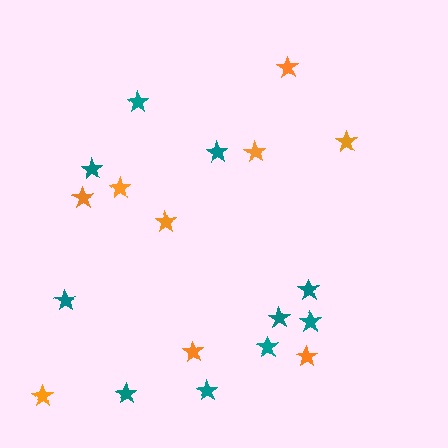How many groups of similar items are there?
There are 2 groups: one group of orange stars (9) and one group of teal stars (10).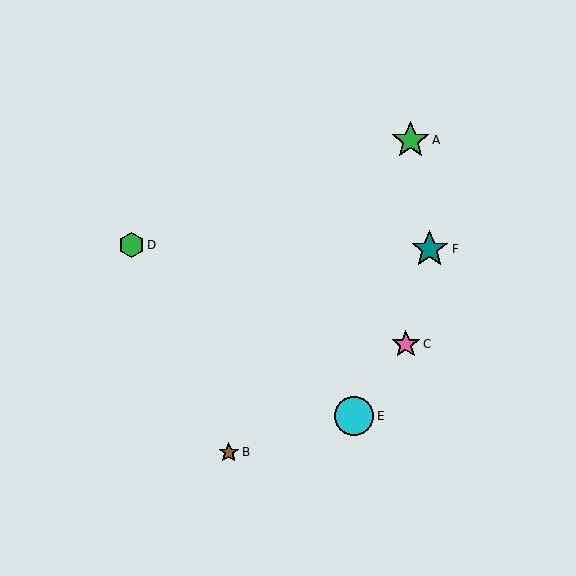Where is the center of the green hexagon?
The center of the green hexagon is at (131, 245).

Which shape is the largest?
The cyan circle (labeled E) is the largest.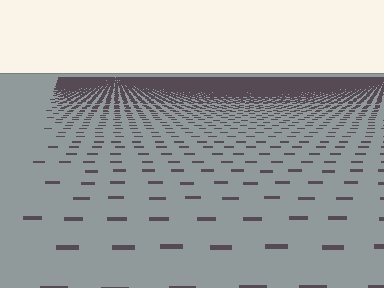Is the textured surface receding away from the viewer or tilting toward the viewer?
The surface is receding away from the viewer. Texture elements get smaller and denser toward the top.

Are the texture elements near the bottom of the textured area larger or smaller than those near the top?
Larger. Near the bottom, elements are closer to the viewer and appear at a bigger on-screen size.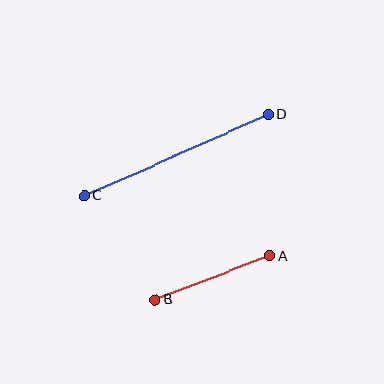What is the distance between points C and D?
The distance is approximately 201 pixels.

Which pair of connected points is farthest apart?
Points C and D are farthest apart.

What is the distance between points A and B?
The distance is approximately 123 pixels.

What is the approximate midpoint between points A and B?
The midpoint is at approximately (212, 278) pixels.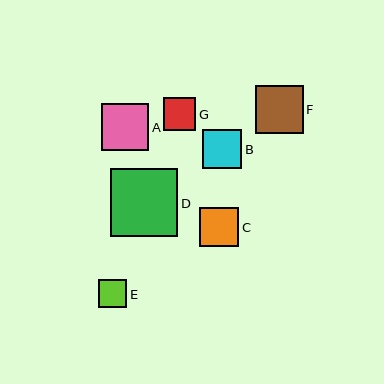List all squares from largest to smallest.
From largest to smallest: D, F, A, B, C, G, E.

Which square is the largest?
Square D is the largest with a size of approximately 68 pixels.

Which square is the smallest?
Square E is the smallest with a size of approximately 28 pixels.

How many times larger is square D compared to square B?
Square D is approximately 1.7 times the size of square B.